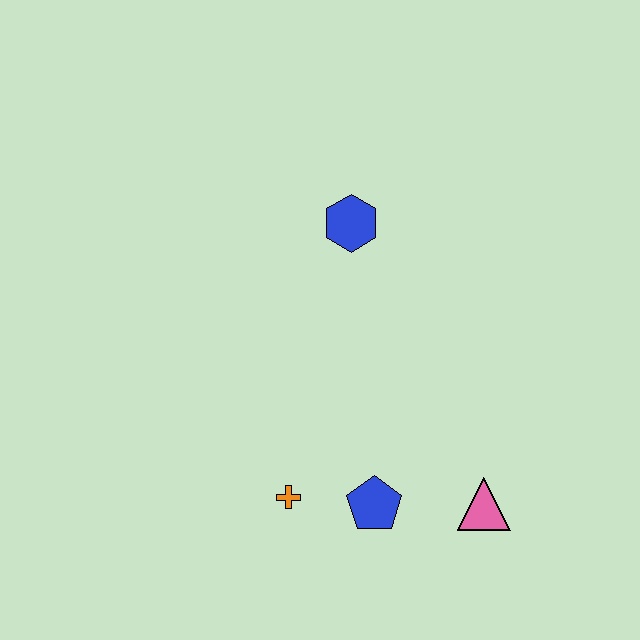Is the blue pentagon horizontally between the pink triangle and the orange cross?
Yes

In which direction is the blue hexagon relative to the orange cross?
The blue hexagon is above the orange cross.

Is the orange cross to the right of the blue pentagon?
No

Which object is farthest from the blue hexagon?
The pink triangle is farthest from the blue hexagon.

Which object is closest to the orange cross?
The blue pentagon is closest to the orange cross.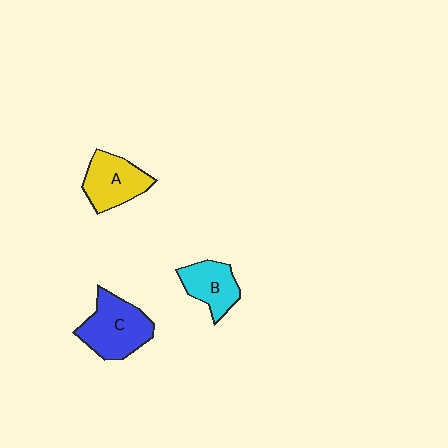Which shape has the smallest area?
Shape B (cyan).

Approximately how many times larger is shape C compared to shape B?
Approximately 1.5 times.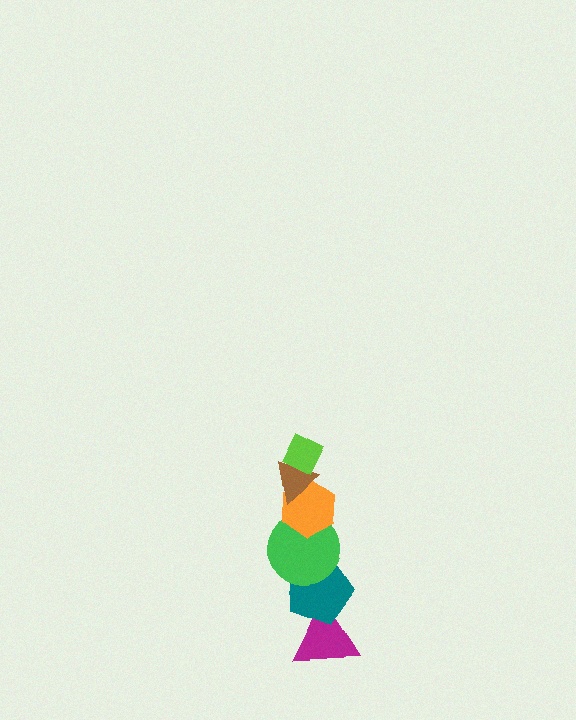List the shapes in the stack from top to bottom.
From top to bottom: the lime diamond, the brown triangle, the orange hexagon, the green circle, the teal pentagon, the magenta triangle.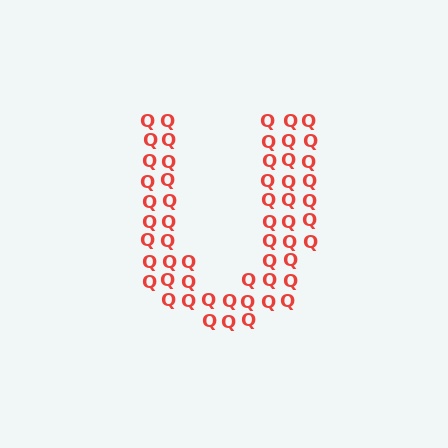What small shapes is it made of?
It is made of small letter Q's.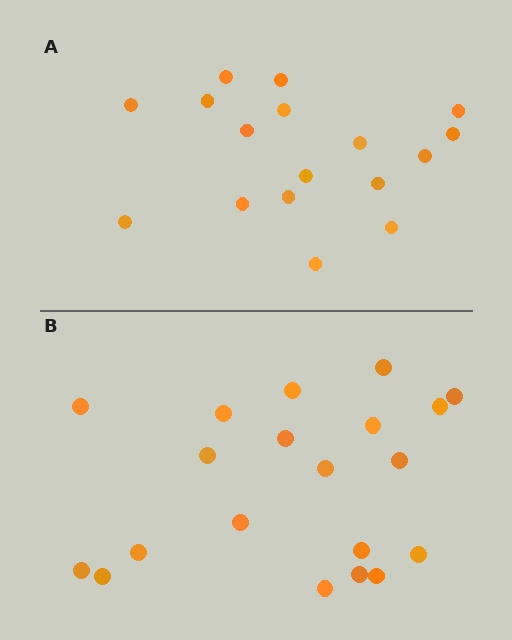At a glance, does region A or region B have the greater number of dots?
Region B (the bottom region) has more dots.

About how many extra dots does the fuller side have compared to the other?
Region B has just a few more — roughly 2 or 3 more dots than region A.